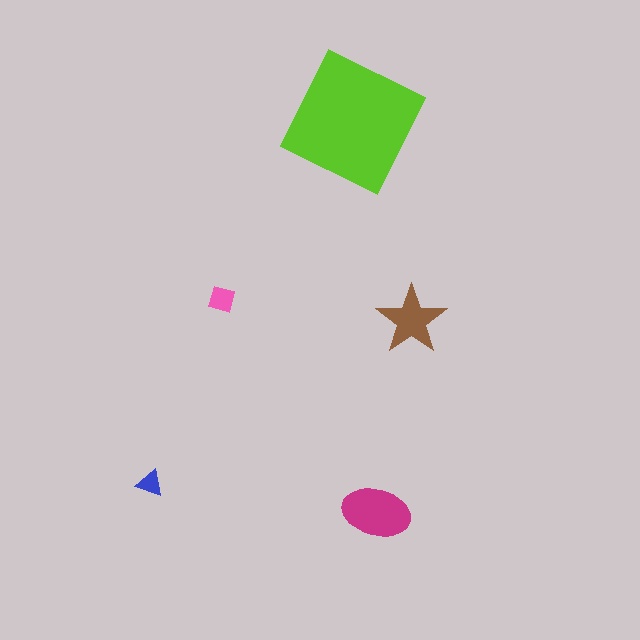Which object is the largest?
The lime square.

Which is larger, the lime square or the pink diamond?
The lime square.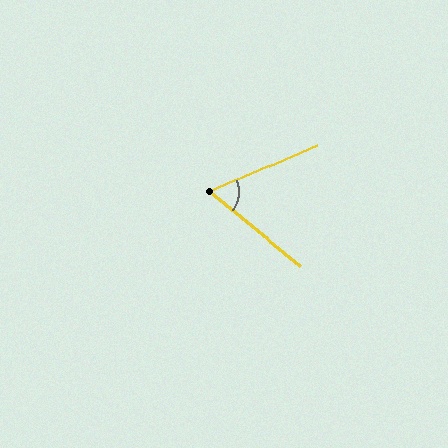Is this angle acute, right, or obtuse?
It is acute.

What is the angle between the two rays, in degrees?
Approximately 63 degrees.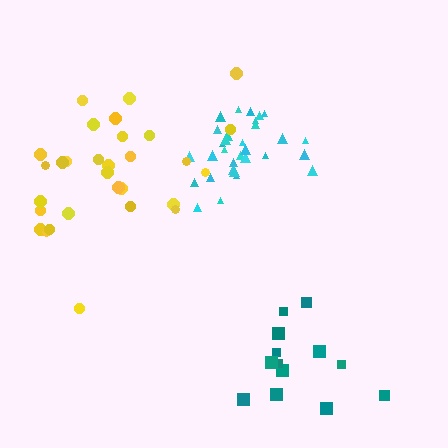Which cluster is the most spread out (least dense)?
Teal.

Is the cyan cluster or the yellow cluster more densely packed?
Cyan.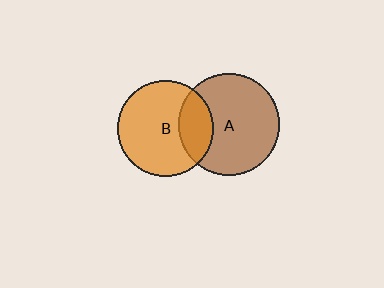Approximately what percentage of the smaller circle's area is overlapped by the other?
Approximately 25%.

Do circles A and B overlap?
Yes.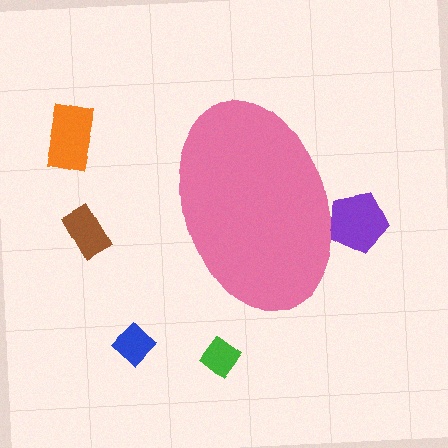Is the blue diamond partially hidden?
No, the blue diamond is fully visible.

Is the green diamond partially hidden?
No, the green diamond is fully visible.